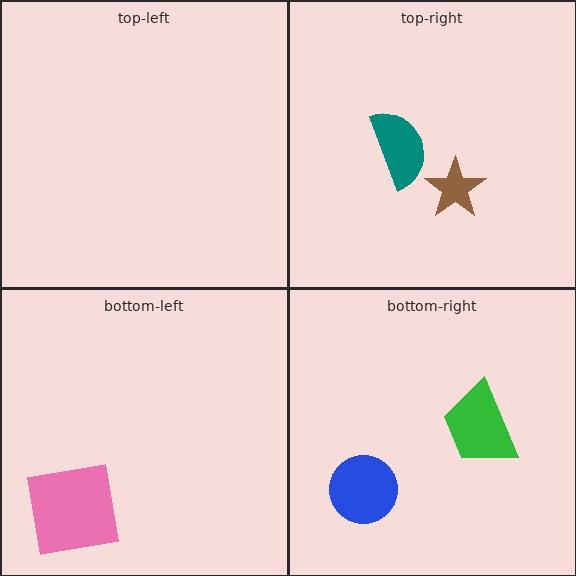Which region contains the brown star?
The top-right region.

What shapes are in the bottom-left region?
The pink square.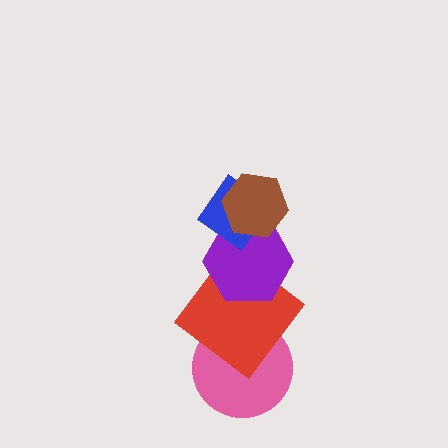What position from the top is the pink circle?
The pink circle is 5th from the top.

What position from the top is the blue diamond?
The blue diamond is 2nd from the top.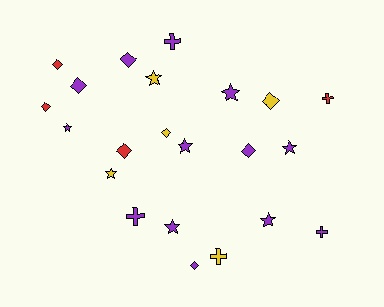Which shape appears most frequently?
Diamond, with 9 objects.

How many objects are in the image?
There are 22 objects.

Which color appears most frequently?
Purple, with 13 objects.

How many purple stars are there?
There are 6 purple stars.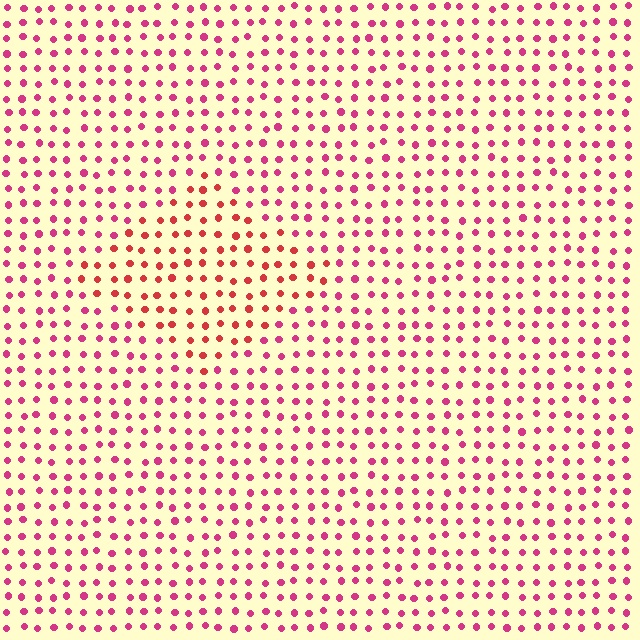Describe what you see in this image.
The image is filled with small magenta elements in a uniform arrangement. A diamond-shaped region is visible where the elements are tinted to a slightly different hue, forming a subtle color boundary.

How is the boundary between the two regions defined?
The boundary is defined purely by a slight shift in hue (about 28 degrees). Spacing, size, and orientation are identical on both sides.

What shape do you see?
I see a diamond.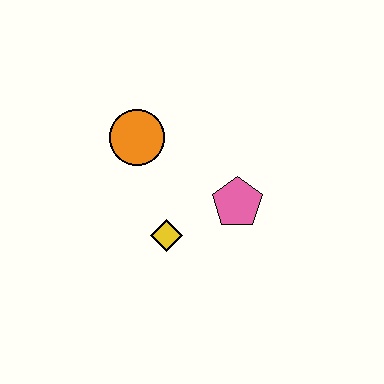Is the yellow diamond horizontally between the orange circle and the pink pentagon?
Yes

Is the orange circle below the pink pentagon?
No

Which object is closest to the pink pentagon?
The yellow diamond is closest to the pink pentagon.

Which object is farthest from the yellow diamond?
The orange circle is farthest from the yellow diamond.